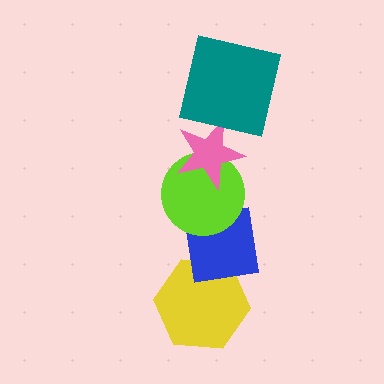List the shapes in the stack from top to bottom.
From top to bottom: the teal square, the pink star, the lime circle, the blue square, the yellow hexagon.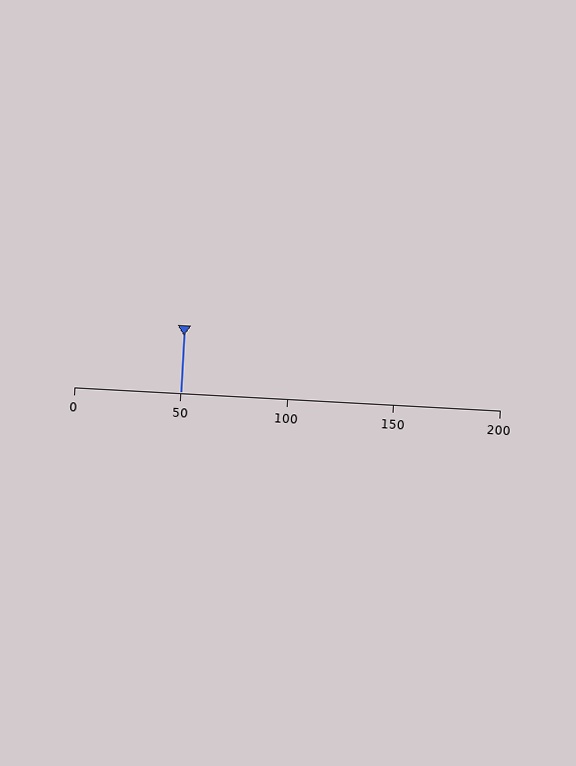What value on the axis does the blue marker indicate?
The marker indicates approximately 50.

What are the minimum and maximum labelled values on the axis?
The axis runs from 0 to 200.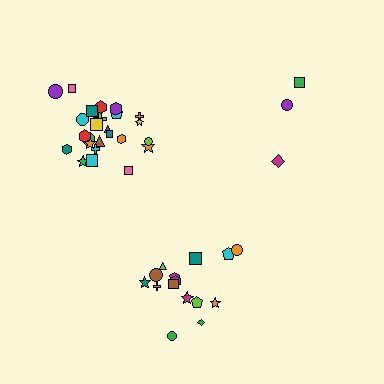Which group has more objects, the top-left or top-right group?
The top-left group.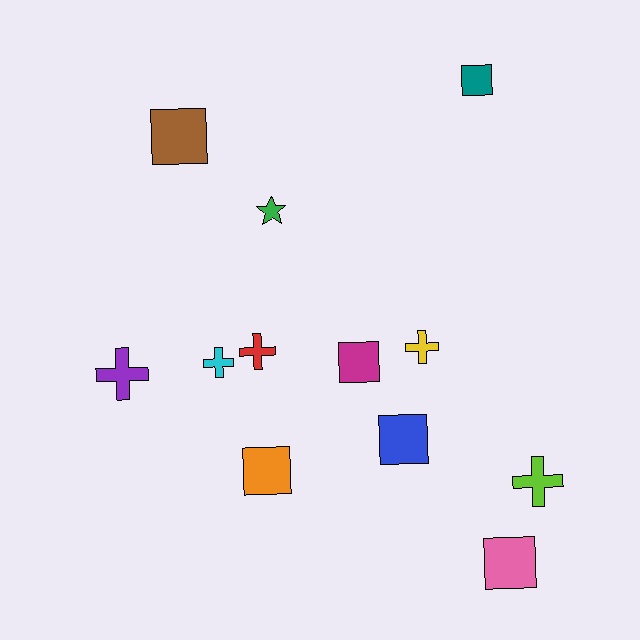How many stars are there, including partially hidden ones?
There is 1 star.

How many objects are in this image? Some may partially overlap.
There are 12 objects.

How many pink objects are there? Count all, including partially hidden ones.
There is 1 pink object.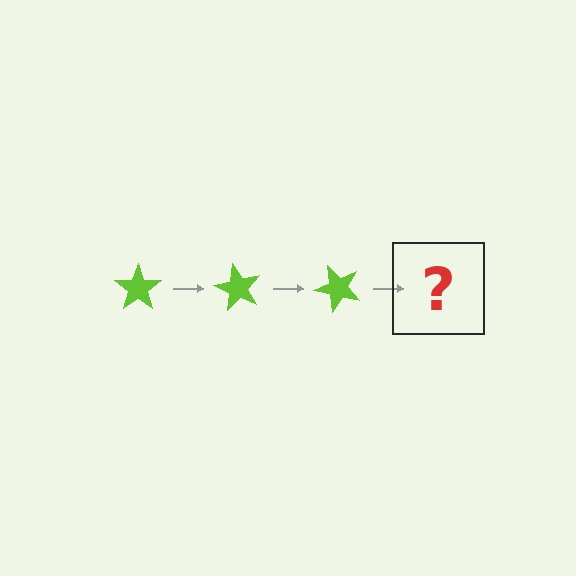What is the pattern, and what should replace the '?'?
The pattern is that the star rotates 60 degrees each step. The '?' should be a lime star rotated 180 degrees.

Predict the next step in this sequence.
The next step is a lime star rotated 180 degrees.